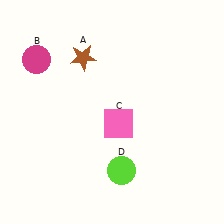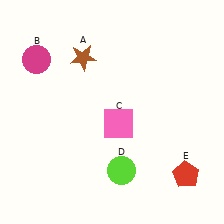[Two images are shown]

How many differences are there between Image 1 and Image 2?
There is 1 difference between the two images.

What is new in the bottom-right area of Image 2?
A red pentagon (E) was added in the bottom-right area of Image 2.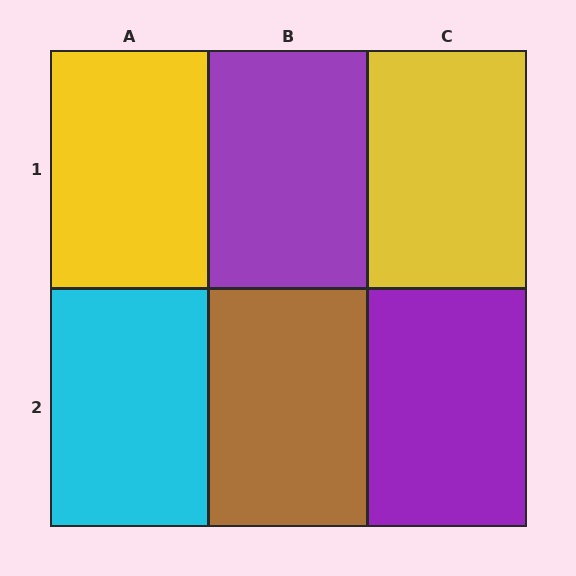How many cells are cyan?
1 cell is cyan.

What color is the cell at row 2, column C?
Purple.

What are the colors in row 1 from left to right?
Yellow, purple, yellow.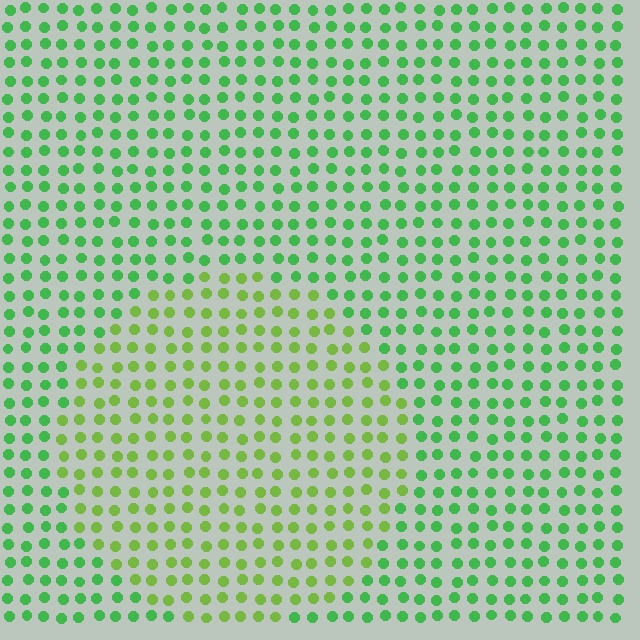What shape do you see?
I see a circle.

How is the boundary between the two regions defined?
The boundary is defined purely by a slight shift in hue (about 33 degrees). Spacing, size, and orientation are identical on both sides.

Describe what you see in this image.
The image is filled with small green elements in a uniform arrangement. A circle-shaped region is visible where the elements are tinted to a slightly different hue, forming a subtle color boundary.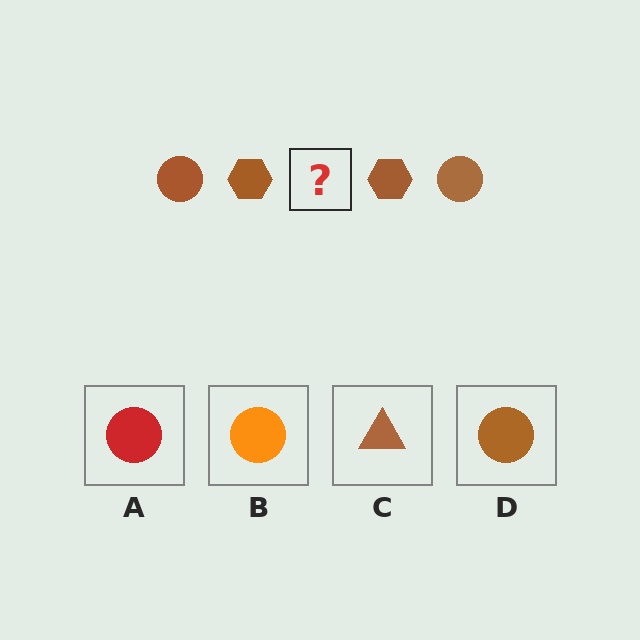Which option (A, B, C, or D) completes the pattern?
D.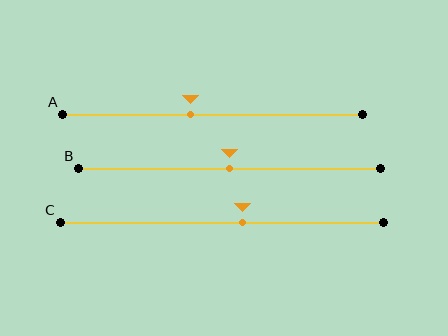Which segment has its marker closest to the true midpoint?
Segment B has its marker closest to the true midpoint.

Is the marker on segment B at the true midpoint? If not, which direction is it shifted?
Yes, the marker on segment B is at the true midpoint.